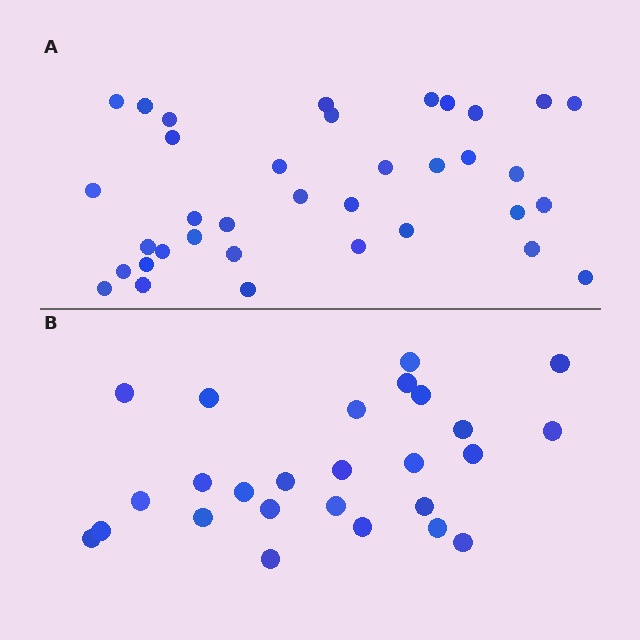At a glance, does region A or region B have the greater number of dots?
Region A (the top region) has more dots.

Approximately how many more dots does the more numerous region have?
Region A has roughly 10 or so more dots than region B.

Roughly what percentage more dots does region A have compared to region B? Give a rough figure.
About 40% more.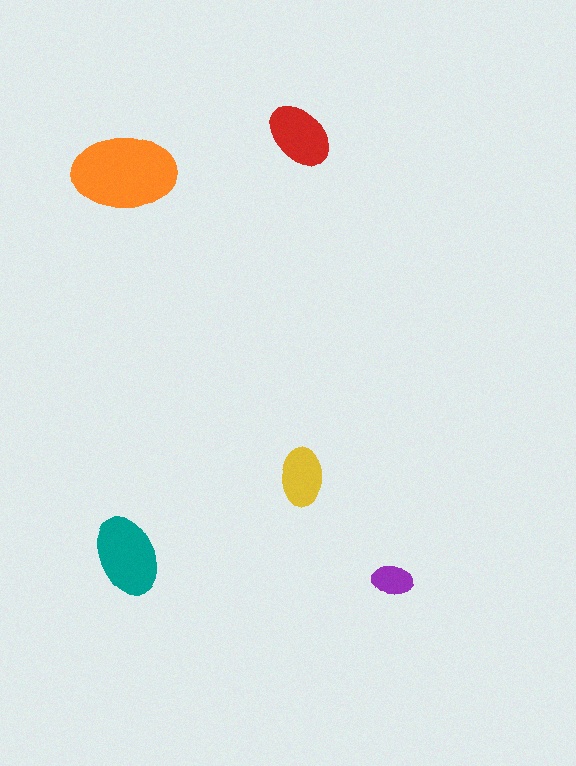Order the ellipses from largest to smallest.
the orange one, the teal one, the red one, the yellow one, the purple one.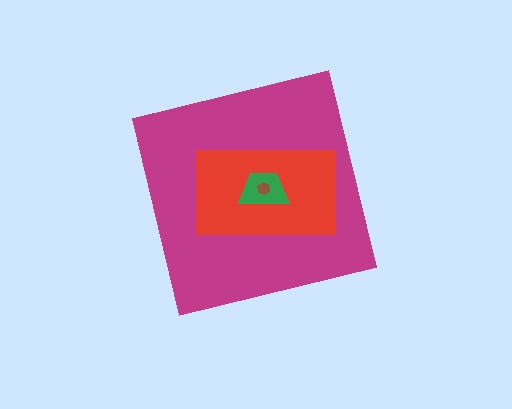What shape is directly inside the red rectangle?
The green trapezoid.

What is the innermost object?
The brown hexagon.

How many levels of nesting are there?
4.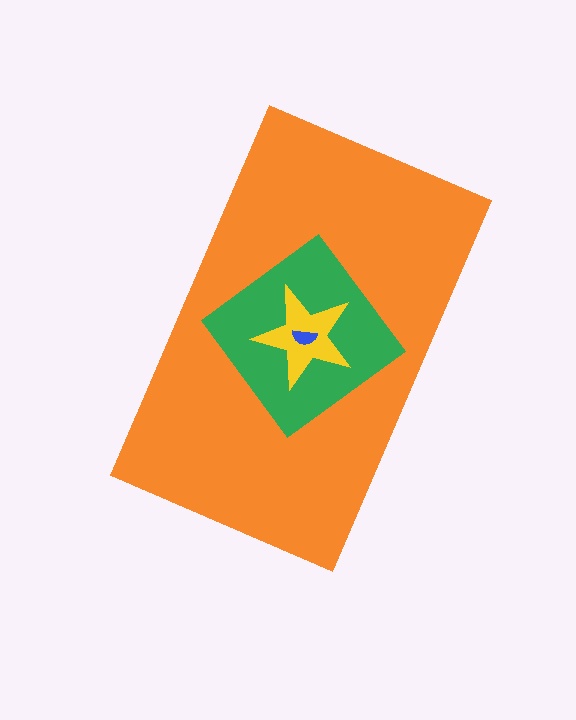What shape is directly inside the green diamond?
The yellow star.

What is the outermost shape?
The orange rectangle.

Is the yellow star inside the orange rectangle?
Yes.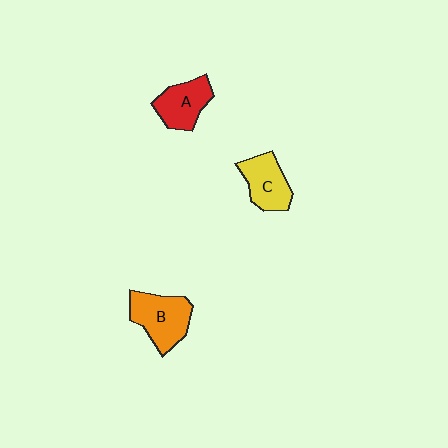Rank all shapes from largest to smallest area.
From largest to smallest: B (orange), C (yellow), A (red).